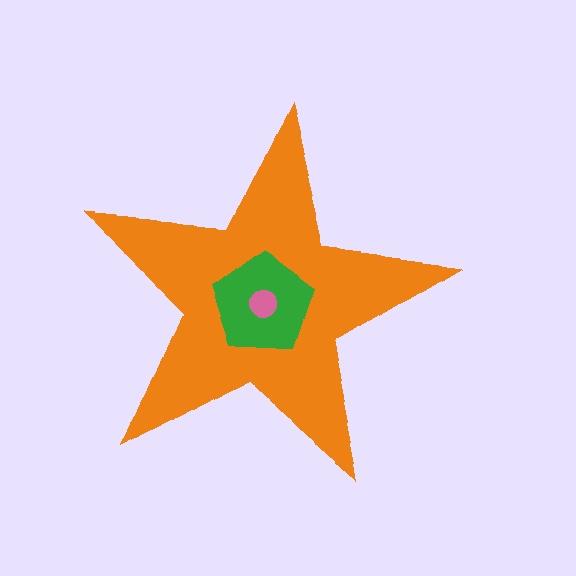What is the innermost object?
The pink circle.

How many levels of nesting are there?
3.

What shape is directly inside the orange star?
The green pentagon.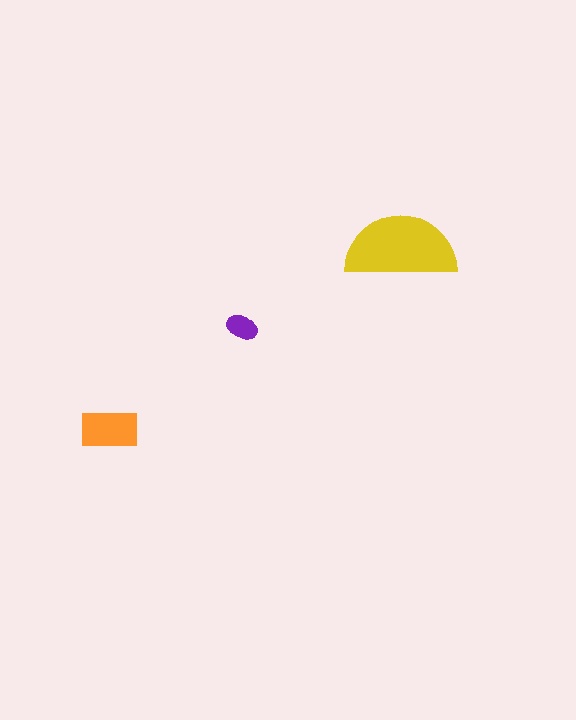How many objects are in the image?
There are 3 objects in the image.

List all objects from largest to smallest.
The yellow semicircle, the orange rectangle, the purple ellipse.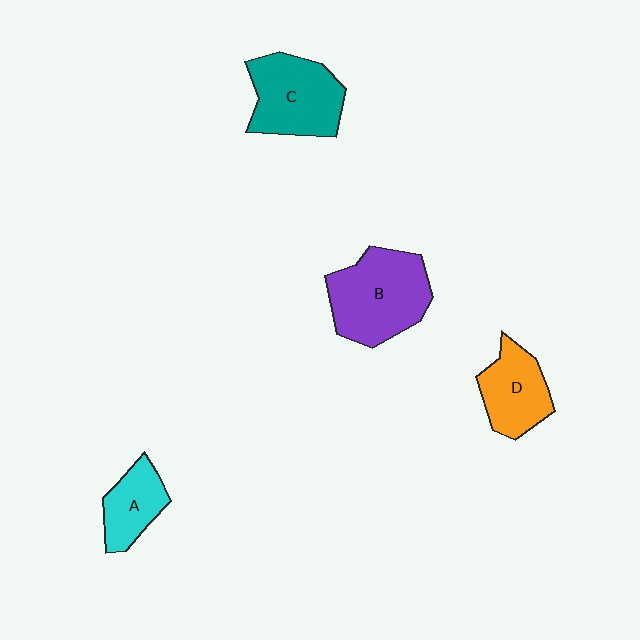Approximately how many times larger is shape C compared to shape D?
Approximately 1.3 times.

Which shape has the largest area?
Shape B (purple).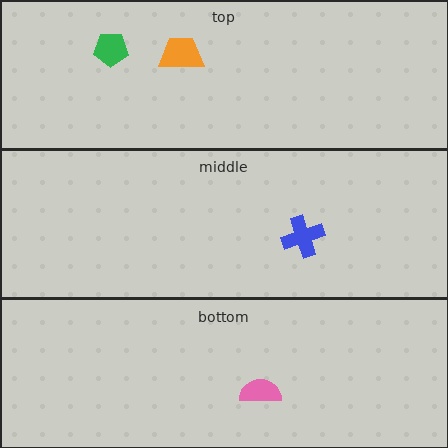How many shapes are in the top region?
2.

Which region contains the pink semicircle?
The bottom region.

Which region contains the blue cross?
The middle region.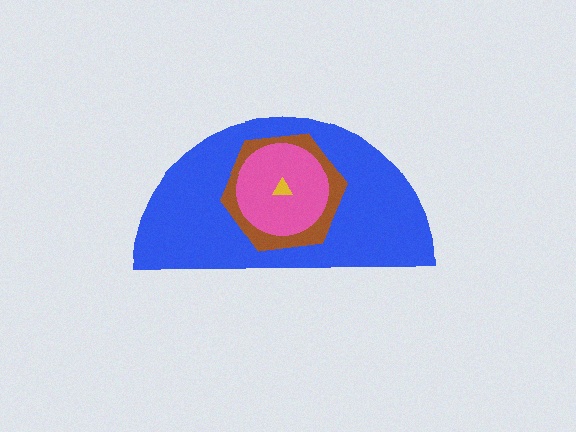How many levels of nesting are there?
4.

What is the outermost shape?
The blue semicircle.